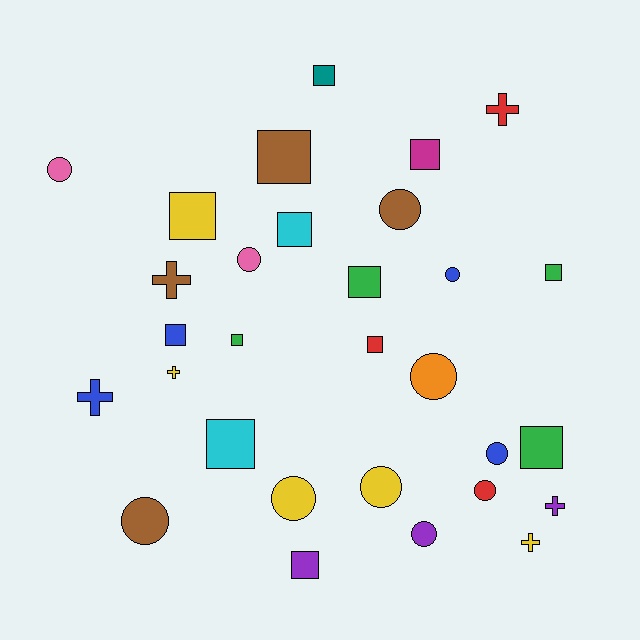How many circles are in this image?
There are 11 circles.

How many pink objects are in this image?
There are 2 pink objects.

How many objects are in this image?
There are 30 objects.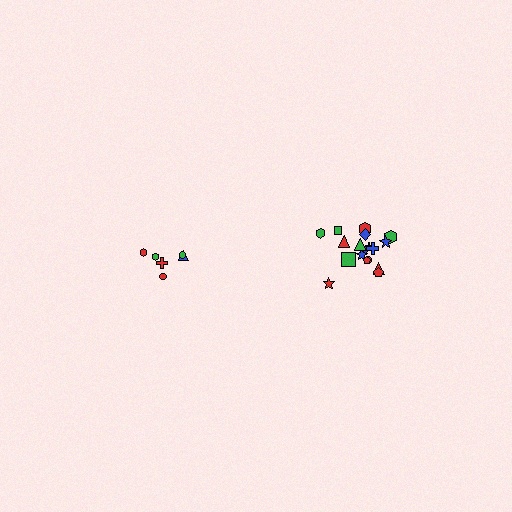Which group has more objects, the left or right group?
The right group.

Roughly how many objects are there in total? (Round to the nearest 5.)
Roughly 25 objects in total.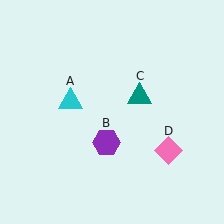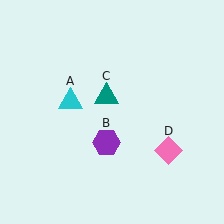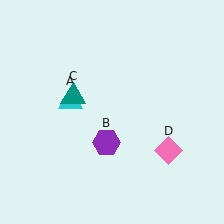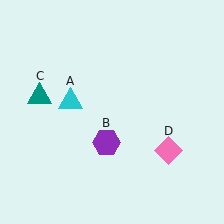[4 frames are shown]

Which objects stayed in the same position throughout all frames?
Cyan triangle (object A) and purple hexagon (object B) and pink diamond (object D) remained stationary.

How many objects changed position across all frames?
1 object changed position: teal triangle (object C).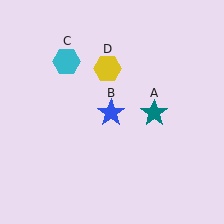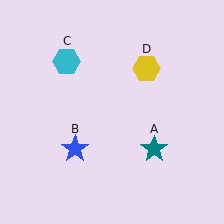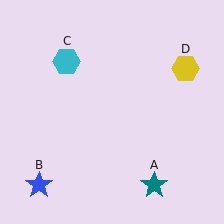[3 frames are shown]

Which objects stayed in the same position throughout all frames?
Cyan hexagon (object C) remained stationary.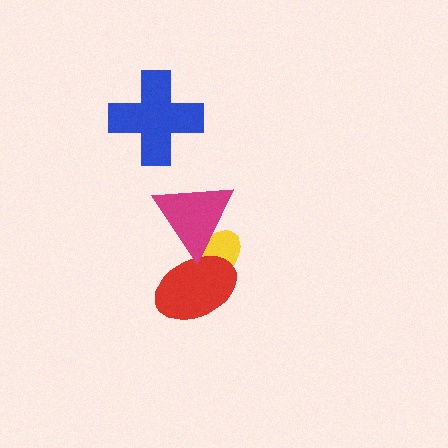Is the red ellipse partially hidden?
Yes, it is partially covered by another shape.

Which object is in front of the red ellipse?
The magenta triangle is in front of the red ellipse.